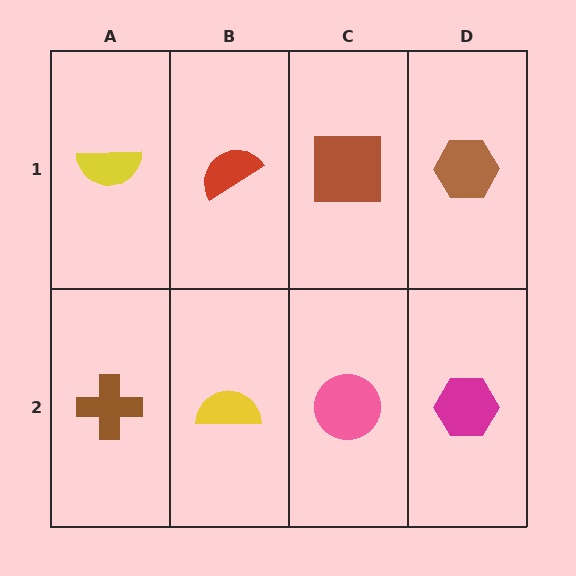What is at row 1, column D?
A brown hexagon.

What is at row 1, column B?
A red semicircle.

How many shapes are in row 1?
4 shapes.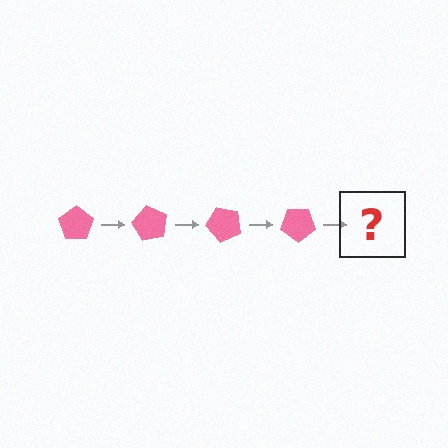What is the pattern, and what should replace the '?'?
The pattern is that the pentagon rotates 60 degrees each step. The '?' should be a pink pentagon rotated 240 degrees.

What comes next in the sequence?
The next element should be a pink pentagon rotated 240 degrees.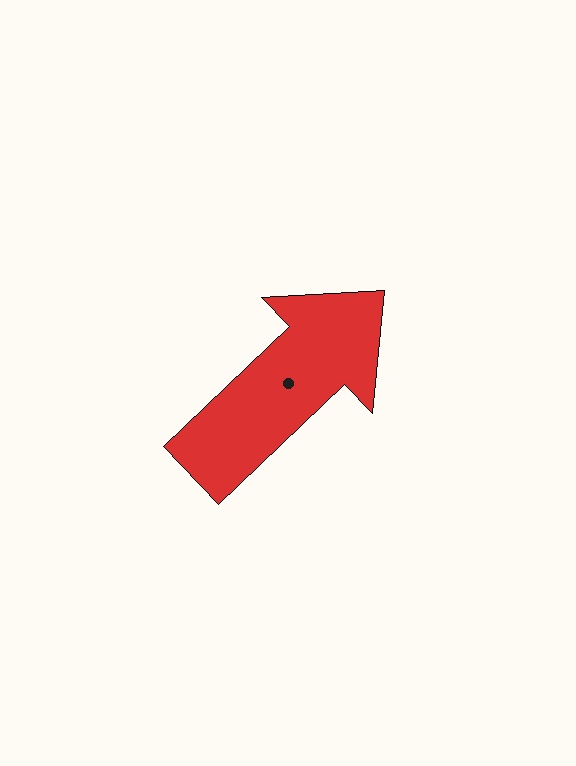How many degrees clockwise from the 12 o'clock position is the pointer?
Approximately 46 degrees.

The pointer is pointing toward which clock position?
Roughly 2 o'clock.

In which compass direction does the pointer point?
Northeast.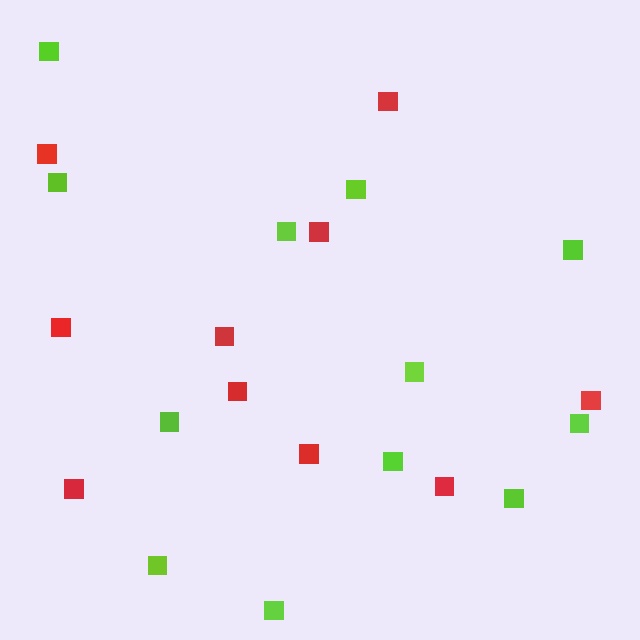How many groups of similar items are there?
There are 2 groups: one group of red squares (10) and one group of lime squares (12).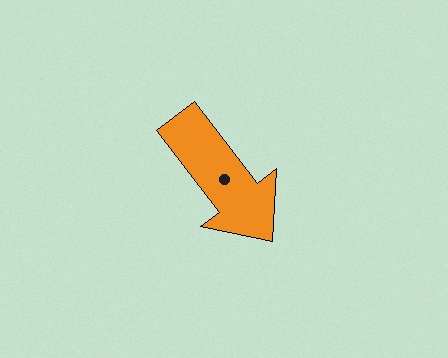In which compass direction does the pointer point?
Southeast.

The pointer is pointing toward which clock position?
Roughly 5 o'clock.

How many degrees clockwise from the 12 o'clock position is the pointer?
Approximately 142 degrees.